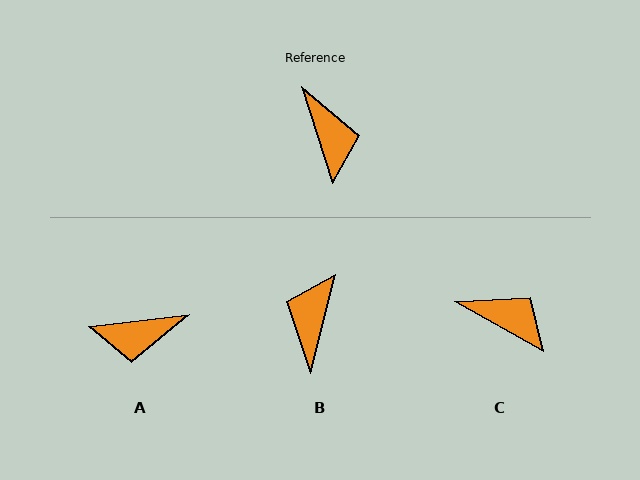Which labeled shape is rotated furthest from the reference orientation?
B, about 148 degrees away.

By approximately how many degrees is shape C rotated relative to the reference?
Approximately 43 degrees counter-clockwise.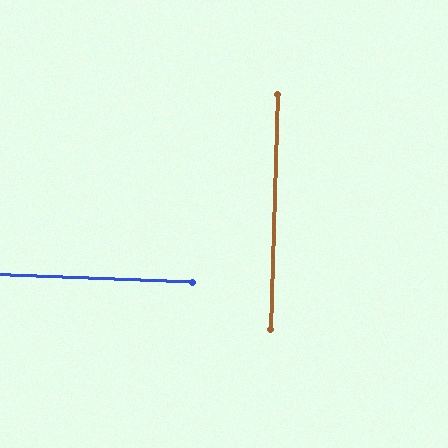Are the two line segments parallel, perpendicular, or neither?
Perpendicular — they meet at approximately 89°.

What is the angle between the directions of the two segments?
Approximately 89 degrees.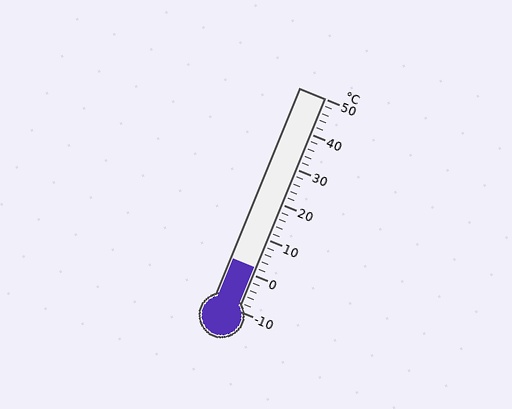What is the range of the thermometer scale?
The thermometer scale ranges from -10°C to 50°C.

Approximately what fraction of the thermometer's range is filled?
The thermometer is filled to approximately 20% of its range.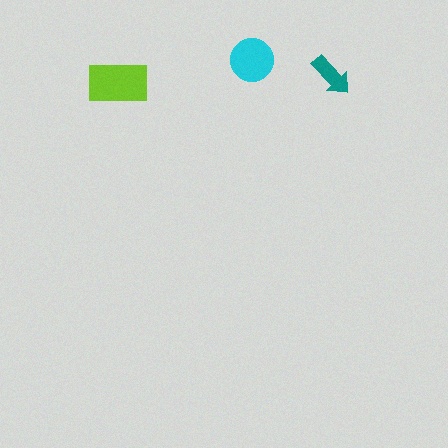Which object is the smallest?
The teal arrow.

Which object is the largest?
The lime rectangle.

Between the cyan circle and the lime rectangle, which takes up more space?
The lime rectangle.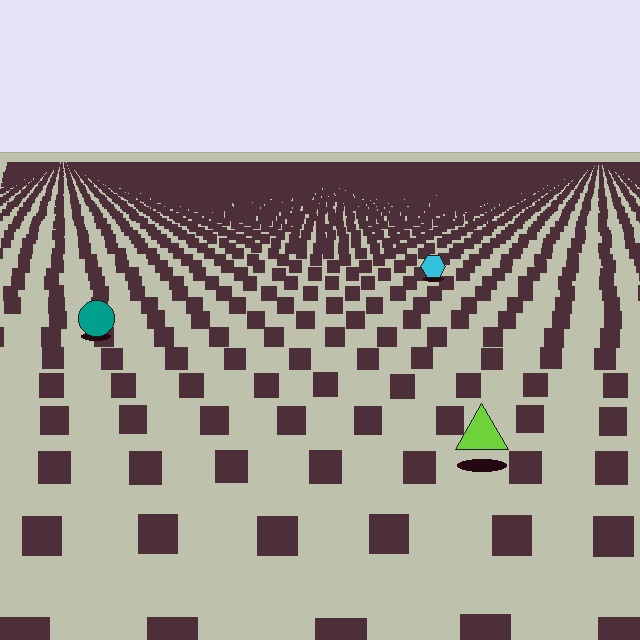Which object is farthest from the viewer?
The cyan hexagon is farthest from the viewer. It appears smaller and the ground texture around it is denser.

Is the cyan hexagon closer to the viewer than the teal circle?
No. The teal circle is closer — you can tell from the texture gradient: the ground texture is coarser near it.